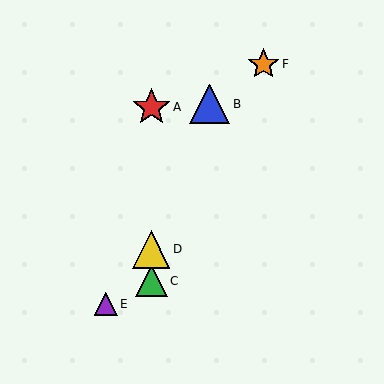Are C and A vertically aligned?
Yes, both are at x≈151.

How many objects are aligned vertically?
3 objects (A, C, D) are aligned vertically.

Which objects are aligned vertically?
Objects A, C, D are aligned vertically.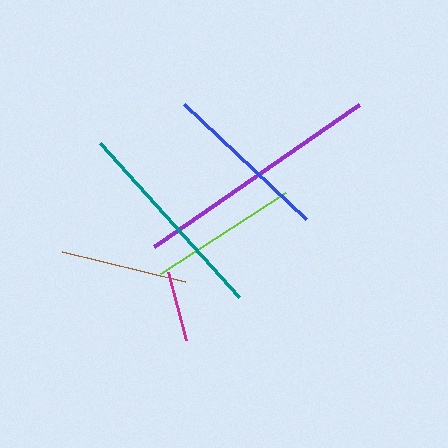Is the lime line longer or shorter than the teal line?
The teal line is longer than the lime line.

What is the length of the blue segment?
The blue segment is approximately 168 pixels long.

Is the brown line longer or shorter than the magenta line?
The brown line is longer than the magenta line.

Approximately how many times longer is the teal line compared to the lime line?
The teal line is approximately 1.4 times the length of the lime line.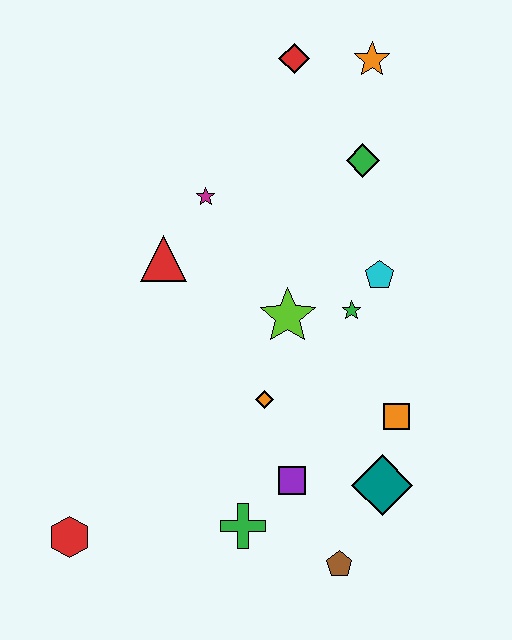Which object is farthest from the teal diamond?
The red diamond is farthest from the teal diamond.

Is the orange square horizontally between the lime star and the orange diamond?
No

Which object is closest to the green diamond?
The orange star is closest to the green diamond.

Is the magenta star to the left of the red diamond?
Yes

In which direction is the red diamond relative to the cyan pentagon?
The red diamond is above the cyan pentagon.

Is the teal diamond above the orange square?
No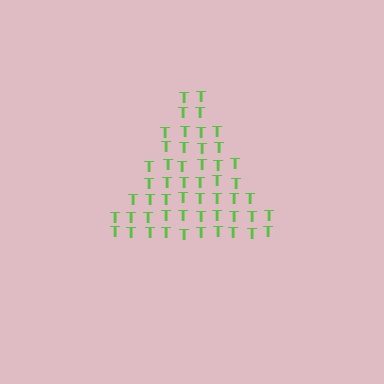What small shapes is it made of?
It is made of small letter T's.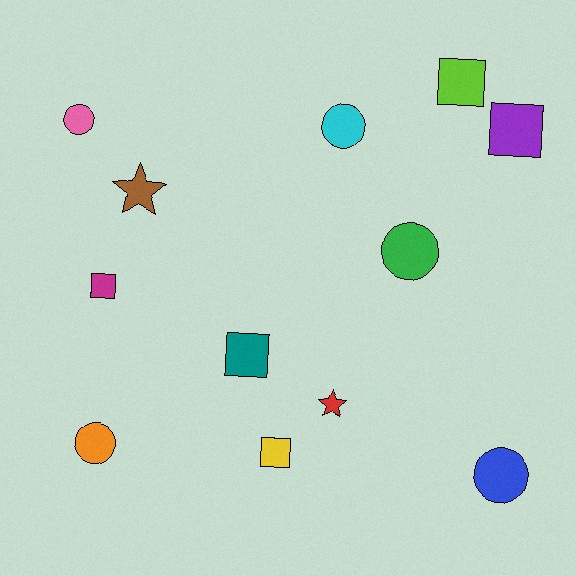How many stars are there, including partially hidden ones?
There are 2 stars.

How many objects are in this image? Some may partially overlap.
There are 12 objects.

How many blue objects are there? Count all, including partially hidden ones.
There is 1 blue object.